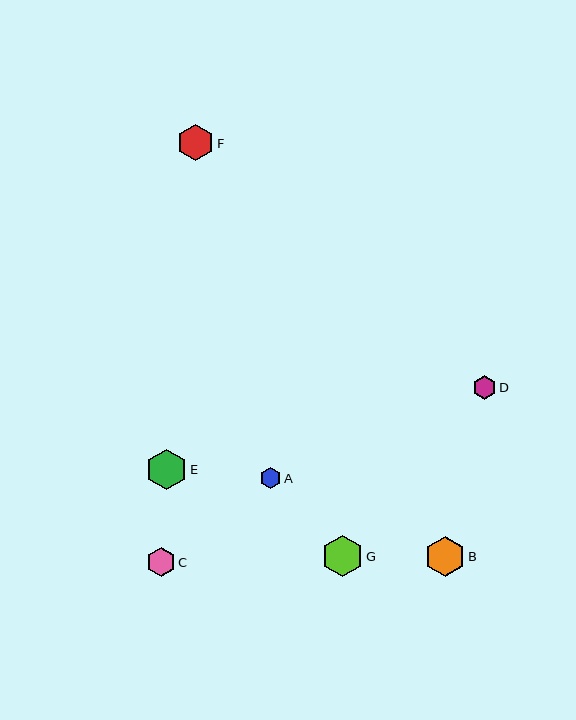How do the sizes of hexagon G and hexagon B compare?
Hexagon G and hexagon B are approximately the same size.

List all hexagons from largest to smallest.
From largest to smallest: G, E, B, F, C, D, A.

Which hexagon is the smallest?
Hexagon A is the smallest with a size of approximately 21 pixels.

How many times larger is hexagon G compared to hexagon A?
Hexagon G is approximately 2.0 times the size of hexagon A.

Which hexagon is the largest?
Hexagon G is the largest with a size of approximately 41 pixels.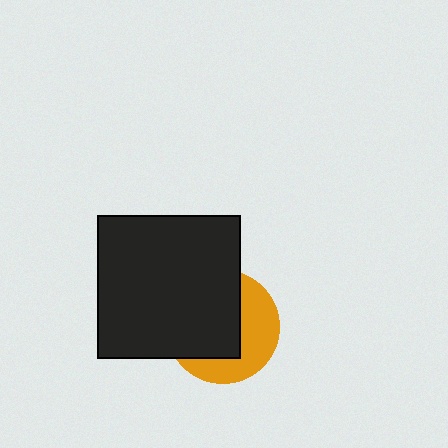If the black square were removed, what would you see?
You would see the complete orange circle.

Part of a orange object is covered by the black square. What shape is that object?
It is a circle.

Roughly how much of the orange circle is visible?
A small part of it is visible (roughly 42%).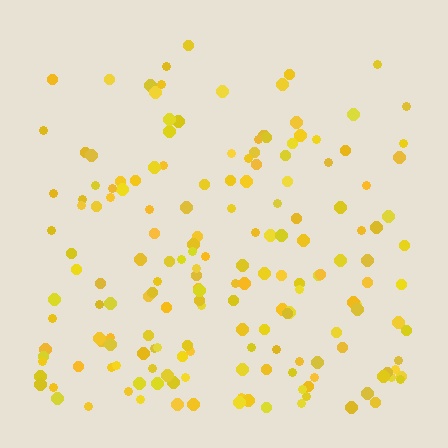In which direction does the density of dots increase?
From top to bottom, with the bottom side densest.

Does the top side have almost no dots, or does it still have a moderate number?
Still a moderate number, just noticeably fewer than the bottom.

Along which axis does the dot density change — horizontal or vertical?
Vertical.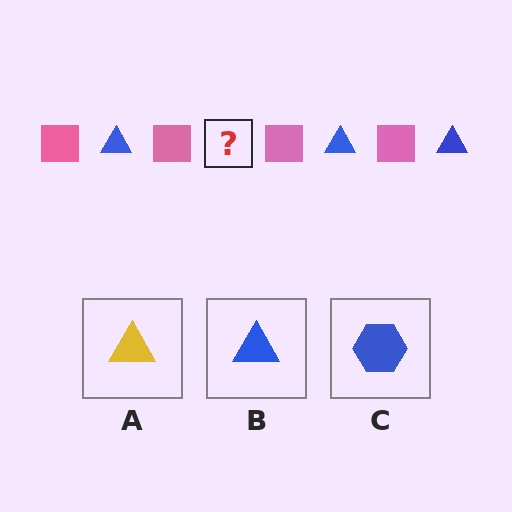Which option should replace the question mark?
Option B.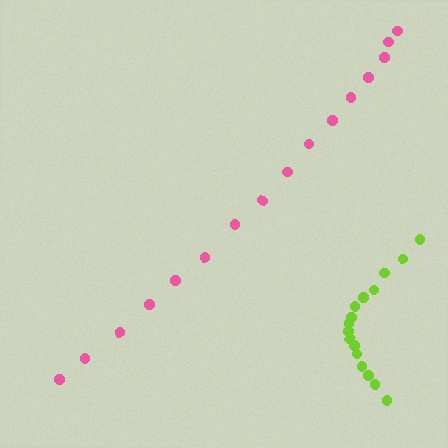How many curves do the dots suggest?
There are 2 distinct paths.